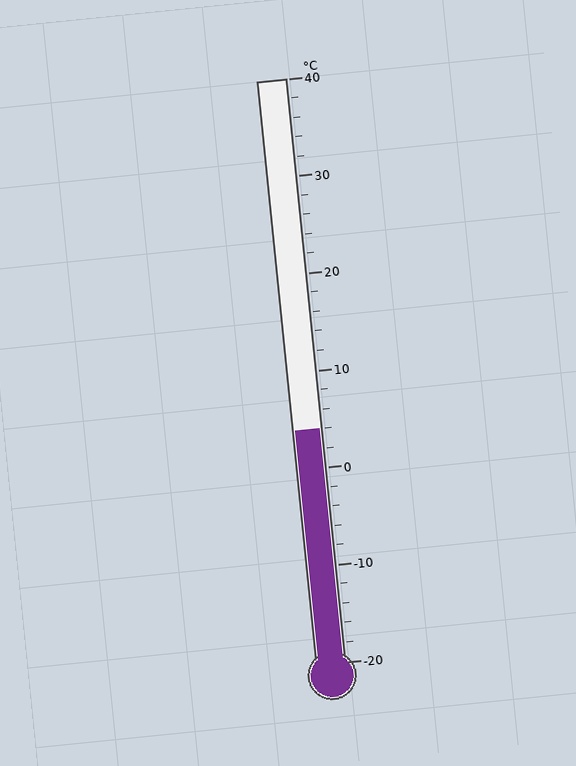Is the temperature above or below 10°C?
The temperature is below 10°C.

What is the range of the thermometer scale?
The thermometer scale ranges from -20°C to 40°C.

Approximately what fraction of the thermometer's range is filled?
The thermometer is filled to approximately 40% of its range.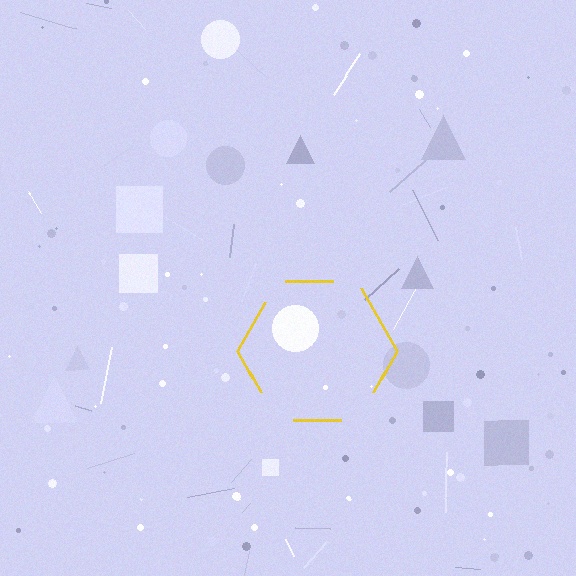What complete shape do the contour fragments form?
The contour fragments form a hexagon.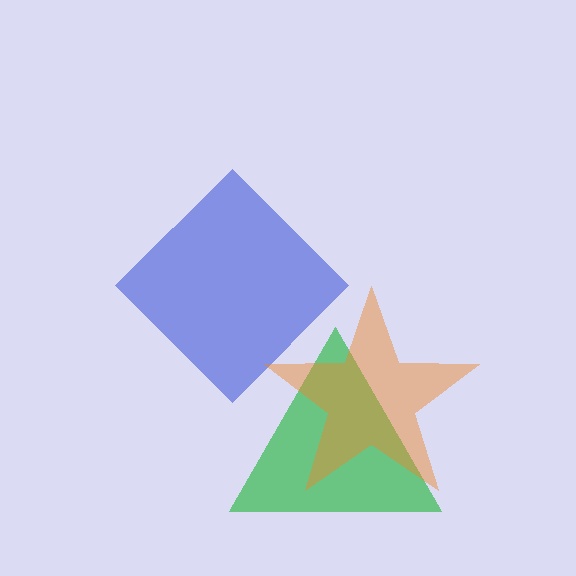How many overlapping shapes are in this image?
There are 3 overlapping shapes in the image.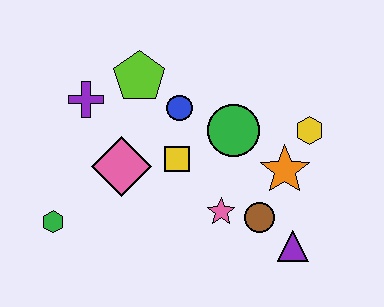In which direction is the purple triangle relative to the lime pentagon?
The purple triangle is below the lime pentagon.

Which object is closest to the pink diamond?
The yellow square is closest to the pink diamond.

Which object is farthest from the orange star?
The green hexagon is farthest from the orange star.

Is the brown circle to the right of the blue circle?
Yes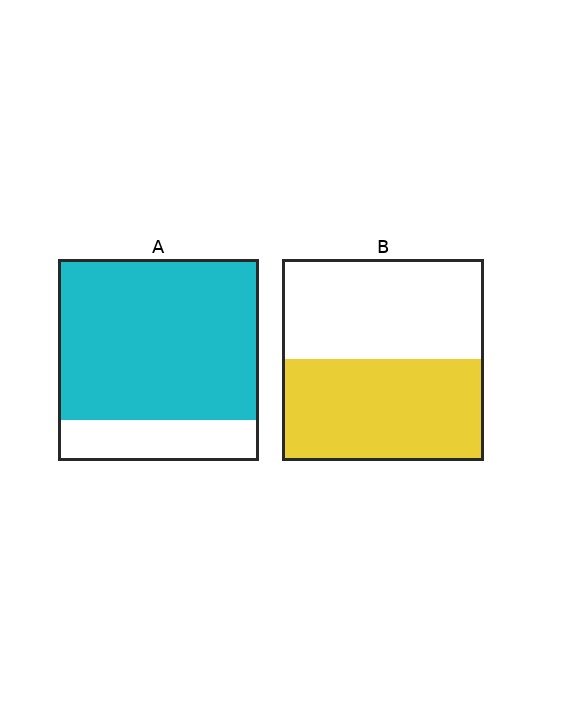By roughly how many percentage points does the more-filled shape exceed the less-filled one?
By roughly 30 percentage points (A over B).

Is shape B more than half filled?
Roughly half.